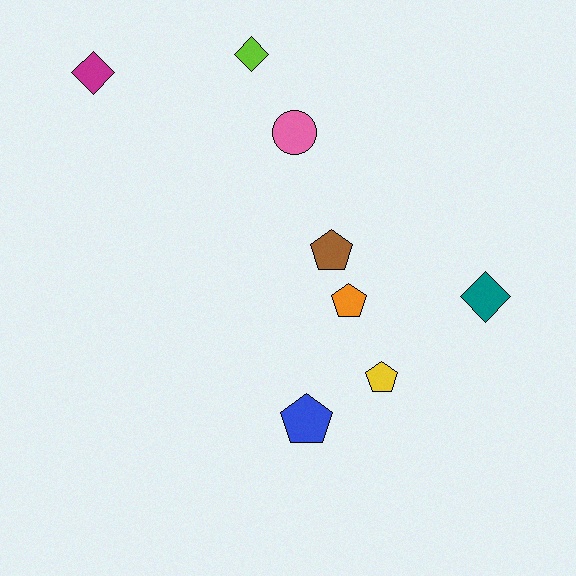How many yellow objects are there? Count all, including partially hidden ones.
There is 1 yellow object.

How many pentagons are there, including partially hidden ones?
There are 4 pentagons.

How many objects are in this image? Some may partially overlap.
There are 8 objects.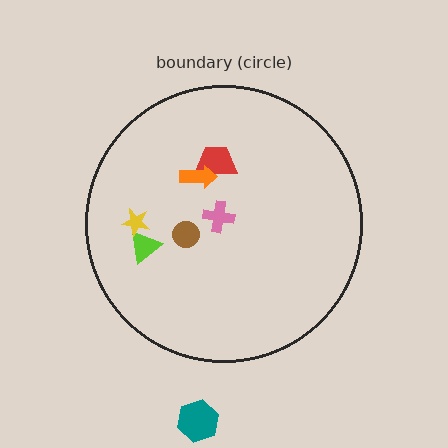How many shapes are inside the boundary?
6 inside, 1 outside.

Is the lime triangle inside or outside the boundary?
Inside.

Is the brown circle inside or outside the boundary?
Inside.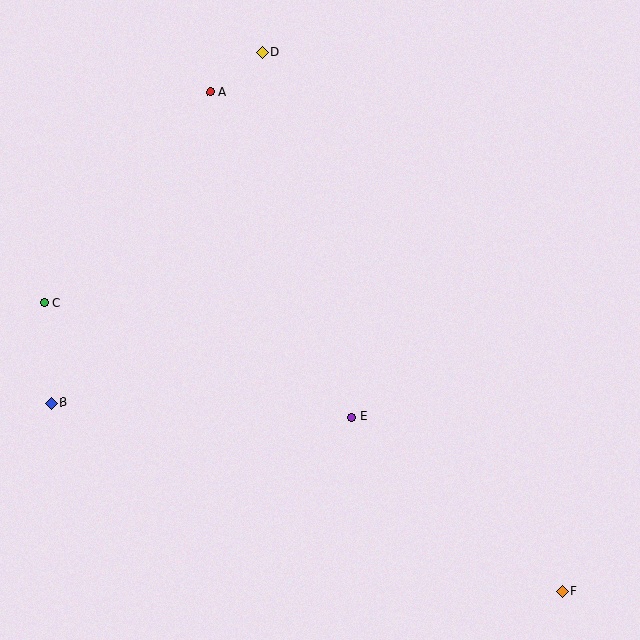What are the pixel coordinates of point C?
Point C is at (44, 303).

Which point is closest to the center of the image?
Point E at (352, 417) is closest to the center.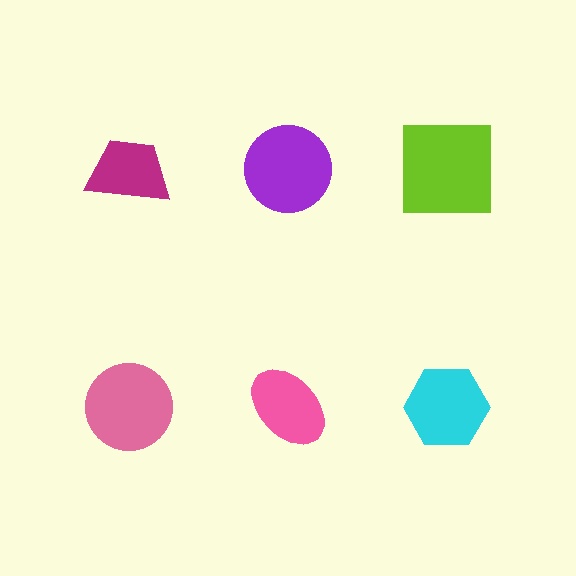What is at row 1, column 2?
A purple circle.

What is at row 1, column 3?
A lime square.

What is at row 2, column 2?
A pink ellipse.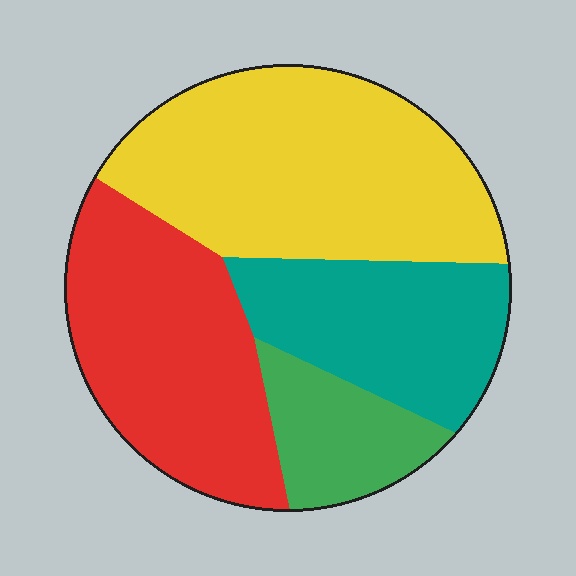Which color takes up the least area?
Green, at roughly 10%.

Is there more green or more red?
Red.